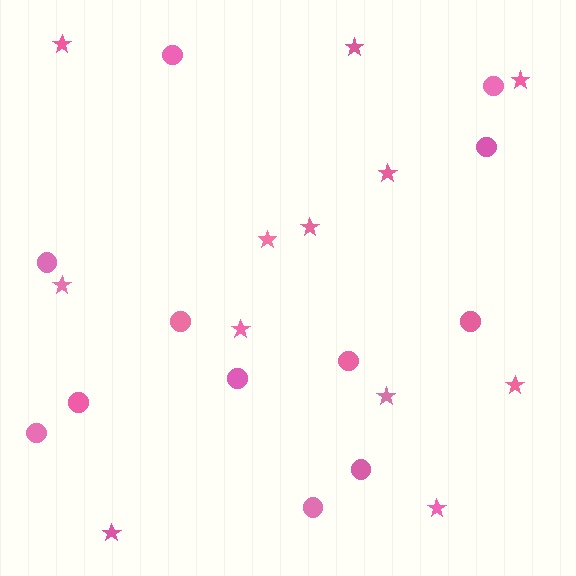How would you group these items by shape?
There are 2 groups: one group of stars (12) and one group of circles (12).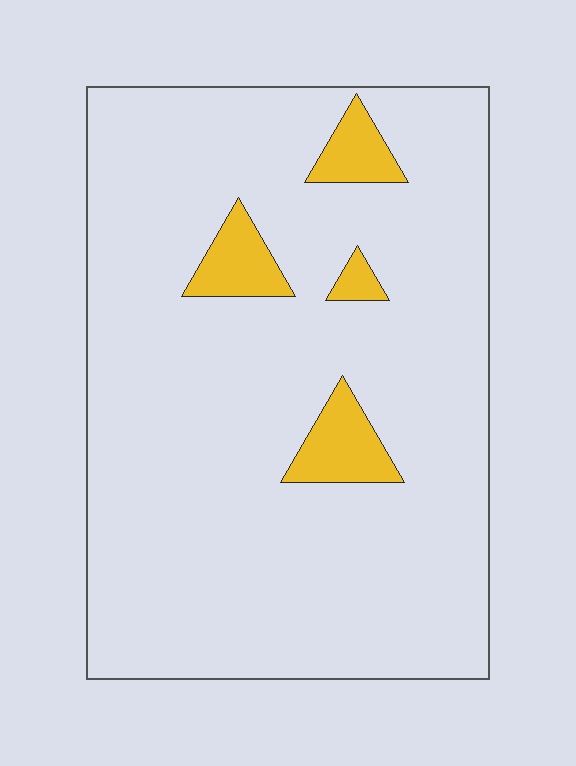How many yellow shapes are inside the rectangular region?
4.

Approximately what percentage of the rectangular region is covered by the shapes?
Approximately 10%.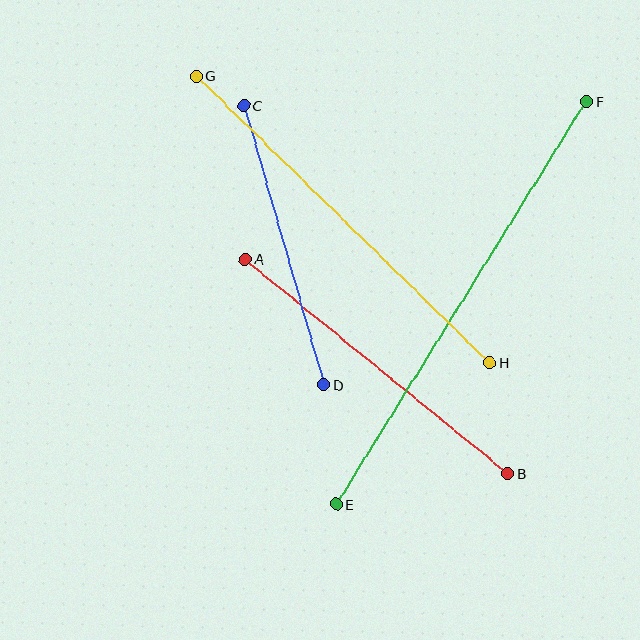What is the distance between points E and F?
The distance is approximately 474 pixels.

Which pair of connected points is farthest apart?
Points E and F are farthest apart.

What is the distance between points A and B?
The distance is approximately 339 pixels.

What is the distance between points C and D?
The distance is approximately 291 pixels.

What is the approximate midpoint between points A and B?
The midpoint is at approximately (377, 366) pixels.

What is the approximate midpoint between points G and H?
The midpoint is at approximately (343, 219) pixels.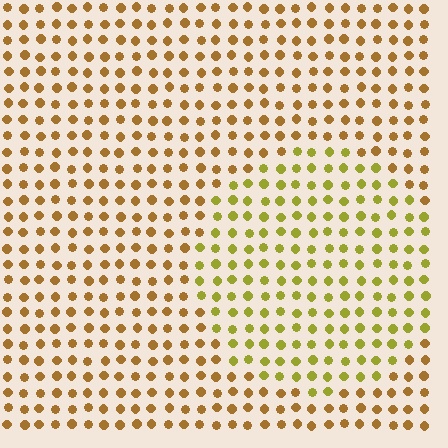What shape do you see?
I see a circle.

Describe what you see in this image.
The image is filled with small brown elements in a uniform arrangement. A circle-shaped region is visible where the elements are tinted to a slightly different hue, forming a subtle color boundary.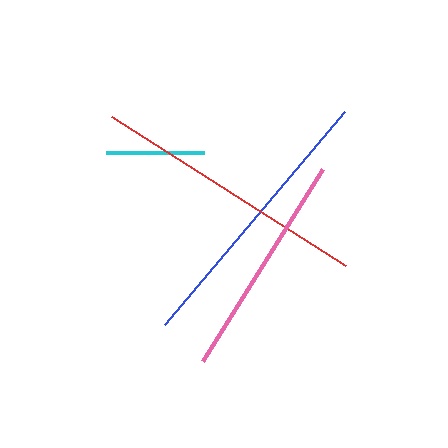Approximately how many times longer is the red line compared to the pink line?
The red line is approximately 1.2 times the length of the pink line.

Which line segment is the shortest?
The cyan line is the shortest at approximately 98 pixels.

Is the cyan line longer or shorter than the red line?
The red line is longer than the cyan line.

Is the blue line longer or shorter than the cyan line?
The blue line is longer than the cyan line.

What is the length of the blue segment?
The blue segment is approximately 279 pixels long.